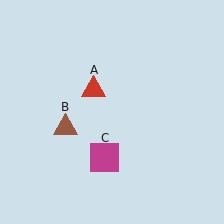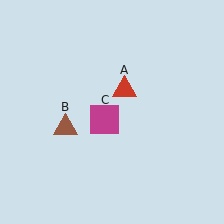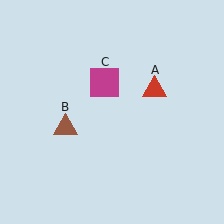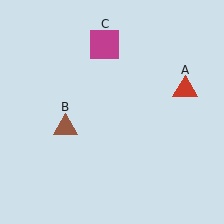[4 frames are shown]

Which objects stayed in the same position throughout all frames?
Brown triangle (object B) remained stationary.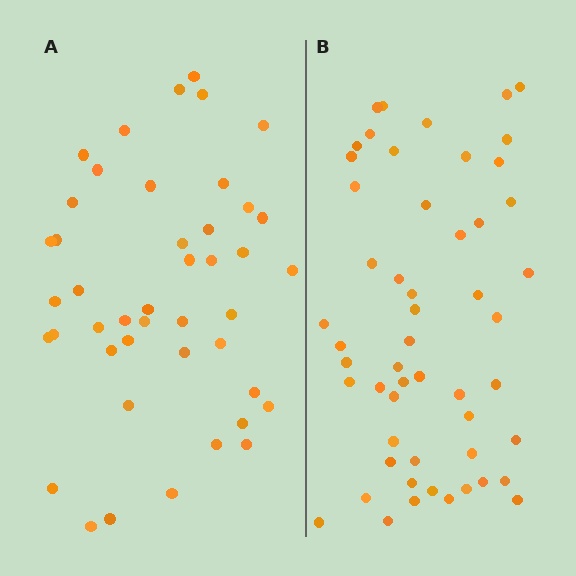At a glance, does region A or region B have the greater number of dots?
Region B (the right region) has more dots.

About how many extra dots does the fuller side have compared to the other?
Region B has roughly 8 or so more dots than region A.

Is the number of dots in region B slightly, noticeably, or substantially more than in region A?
Region B has only slightly more — the two regions are fairly close. The ratio is roughly 1.2 to 1.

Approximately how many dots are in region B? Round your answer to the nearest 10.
About 50 dots. (The exact count is 53, which rounds to 50.)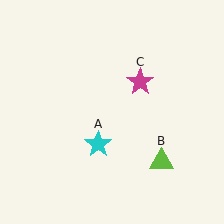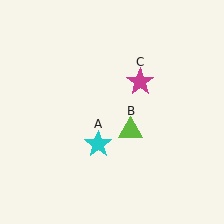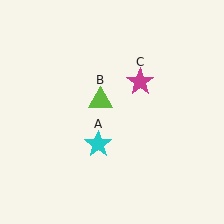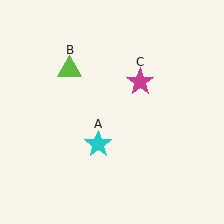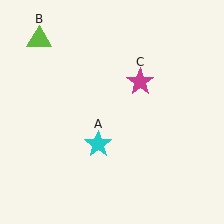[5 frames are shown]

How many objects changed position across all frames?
1 object changed position: lime triangle (object B).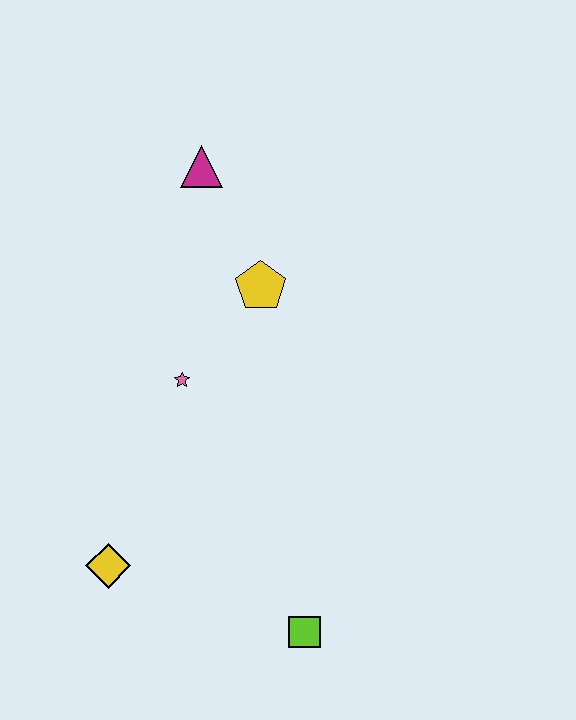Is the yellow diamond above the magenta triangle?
No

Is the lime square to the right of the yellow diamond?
Yes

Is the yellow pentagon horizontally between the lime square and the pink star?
Yes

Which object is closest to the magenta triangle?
The yellow pentagon is closest to the magenta triangle.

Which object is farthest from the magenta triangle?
The lime square is farthest from the magenta triangle.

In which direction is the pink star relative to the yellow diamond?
The pink star is above the yellow diamond.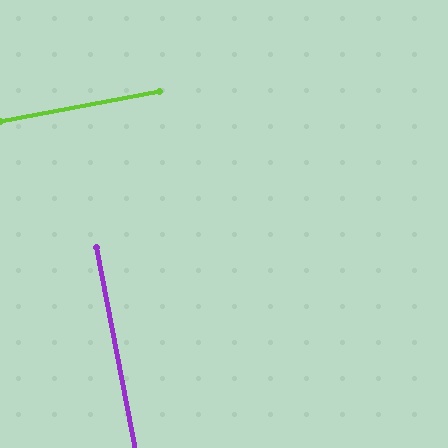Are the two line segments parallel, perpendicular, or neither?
Perpendicular — they meet at approximately 90°.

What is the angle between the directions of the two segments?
Approximately 90 degrees.